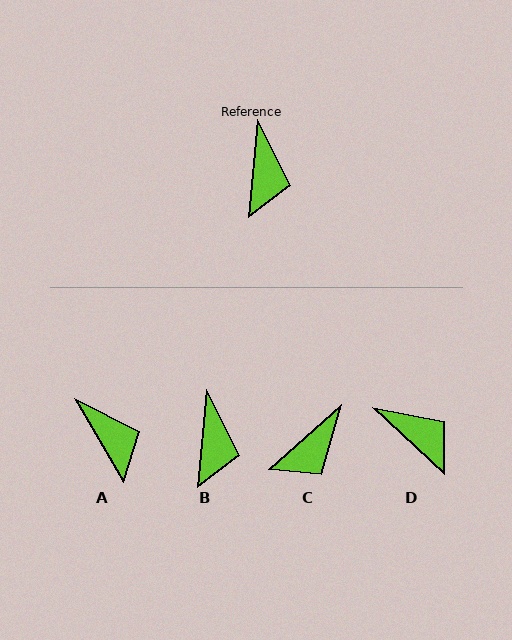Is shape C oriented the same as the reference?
No, it is off by about 43 degrees.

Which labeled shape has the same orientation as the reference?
B.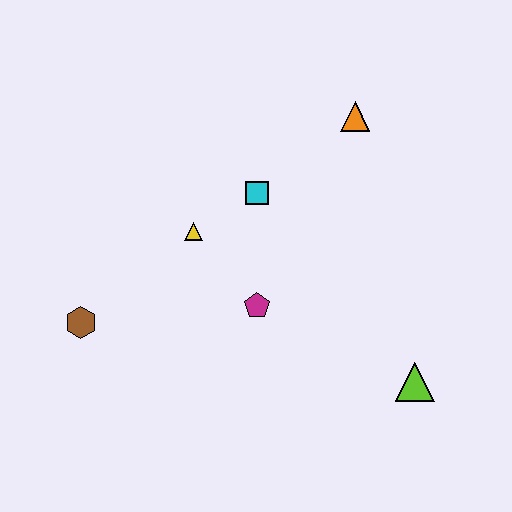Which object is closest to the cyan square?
The yellow triangle is closest to the cyan square.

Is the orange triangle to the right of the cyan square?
Yes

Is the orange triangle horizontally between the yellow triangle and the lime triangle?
Yes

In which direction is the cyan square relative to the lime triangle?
The cyan square is above the lime triangle.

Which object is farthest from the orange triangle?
The brown hexagon is farthest from the orange triangle.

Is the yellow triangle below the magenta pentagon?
No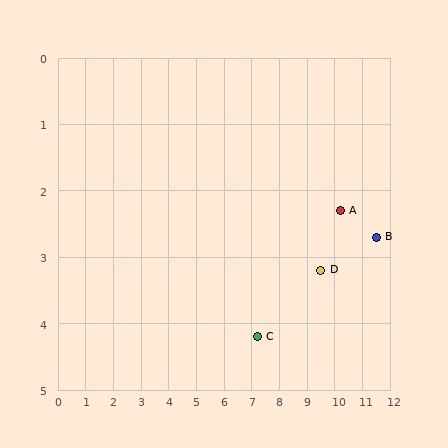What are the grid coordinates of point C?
Point C is at approximately (7.2, 4.2).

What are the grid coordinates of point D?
Point D is at approximately (9.5, 3.2).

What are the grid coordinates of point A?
Point A is at approximately (10.2, 2.3).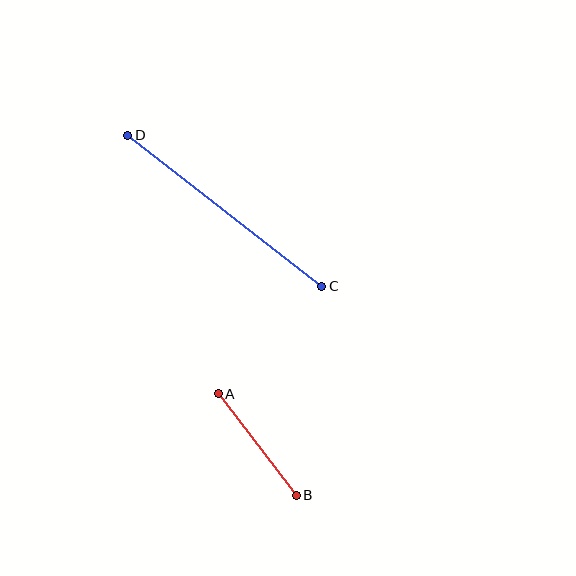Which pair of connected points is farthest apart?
Points C and D are farthest apart.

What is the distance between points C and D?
The distance is approximately 246 pixels.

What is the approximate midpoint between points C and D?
The midpoint is at approximately (225, 211) pixels.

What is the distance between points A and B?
The distance is approximately 128 pixels.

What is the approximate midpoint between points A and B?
The midpoint is at approximately (257, 445) pixels.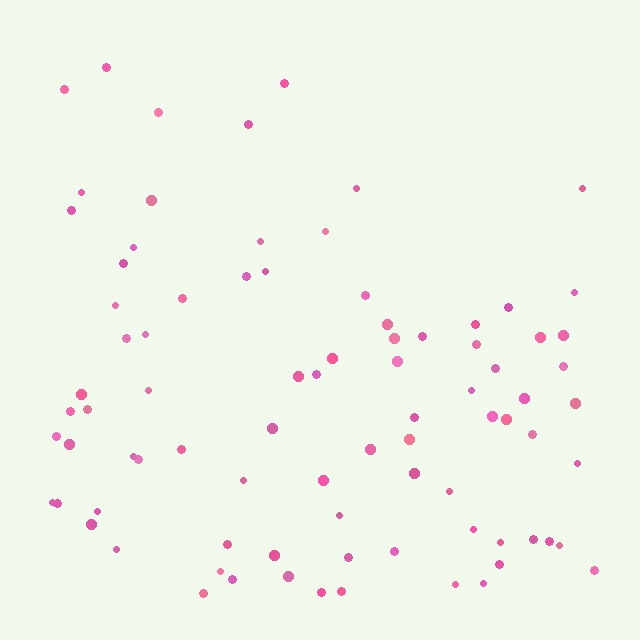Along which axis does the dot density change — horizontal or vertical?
Vertical.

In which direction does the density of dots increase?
From top to bottom, with the bottom side densest.